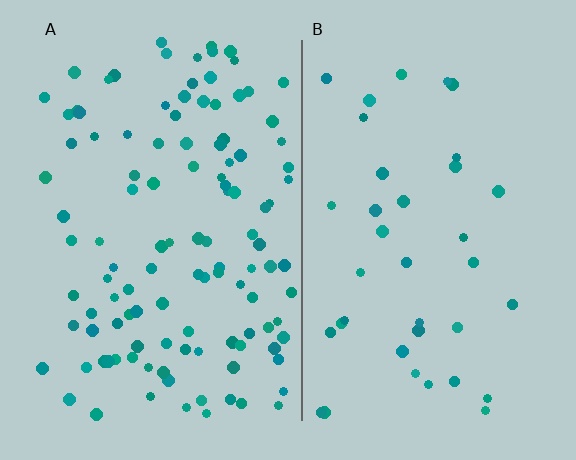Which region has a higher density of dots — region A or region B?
A (the left).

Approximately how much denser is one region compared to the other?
Approximately 3.1× — region A over region B.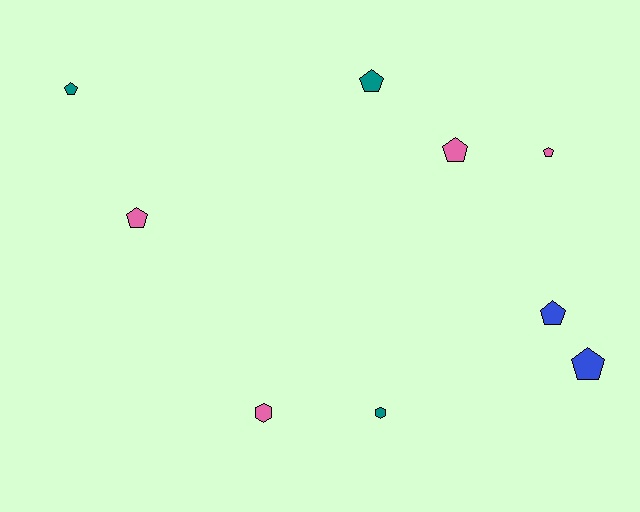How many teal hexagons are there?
There is 1 teal hexagon.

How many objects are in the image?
There are 9 objects.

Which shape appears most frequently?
Pentagon, with 7 objects.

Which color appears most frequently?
Pink, with 4 objects.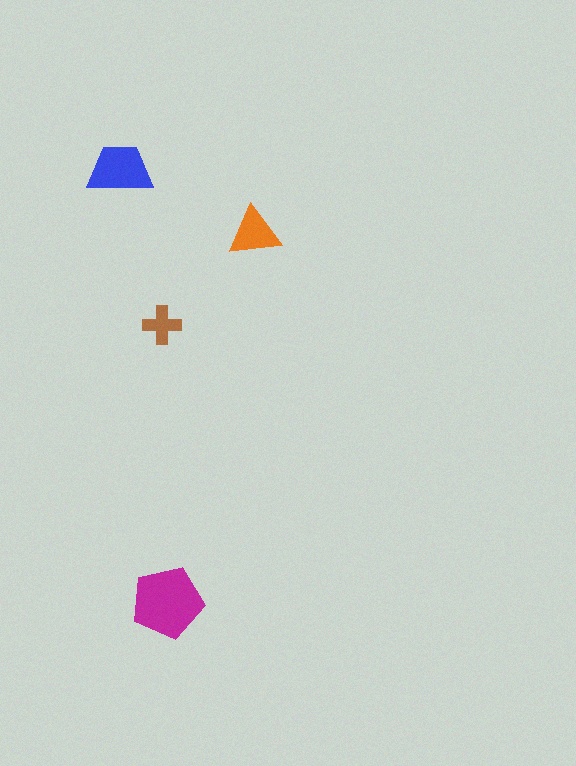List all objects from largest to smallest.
The magenta pentagon, the blue trapezoid, the orange triangle, the brown cross.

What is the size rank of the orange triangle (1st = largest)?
3rd.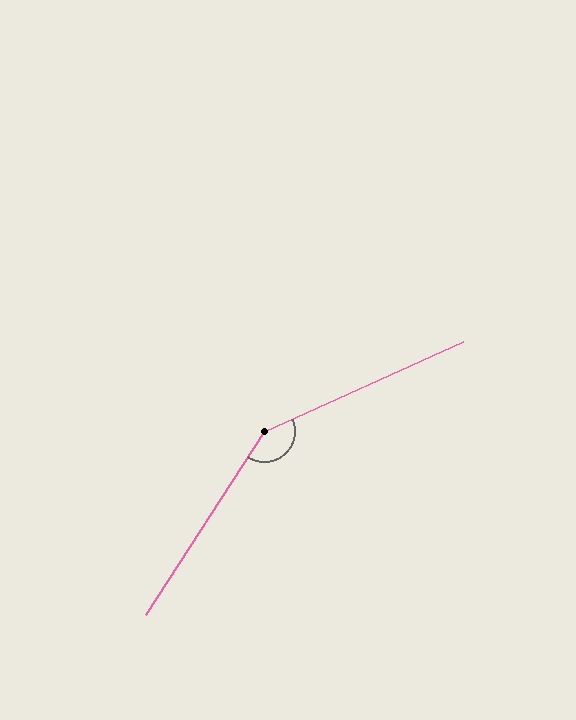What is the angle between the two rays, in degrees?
Approximately 147 degrees.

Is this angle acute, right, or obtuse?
It is obtuse.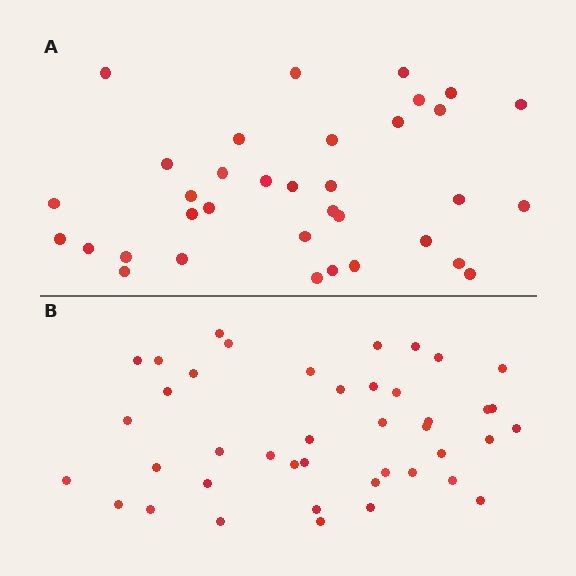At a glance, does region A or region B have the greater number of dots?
Region B (the bottom region) has more dots.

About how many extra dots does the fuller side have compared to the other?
Region B has roughly 8 or so more dots than region A.